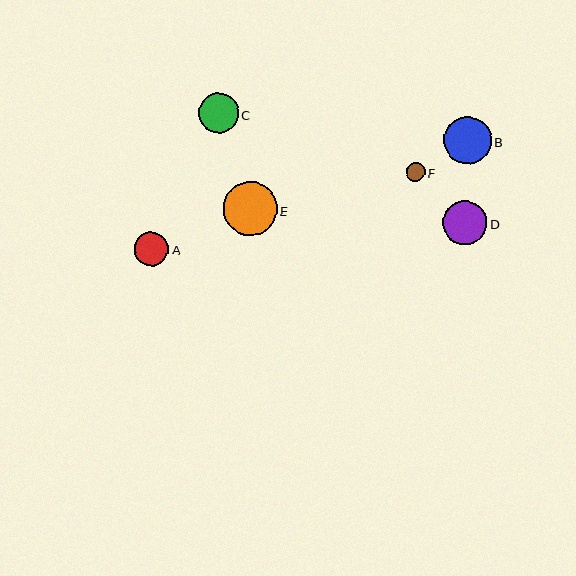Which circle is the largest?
Circle E is the largest with a size of approximately 54 pixels.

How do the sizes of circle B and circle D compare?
Circle B and circle D are approximately the same size.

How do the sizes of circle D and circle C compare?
Circle D and circle C are approximately the same size.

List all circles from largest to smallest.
From largest to smallest: E, B, D, C, A, F.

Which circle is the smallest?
Circle F is the smallest with a size of approximately 19 pixels.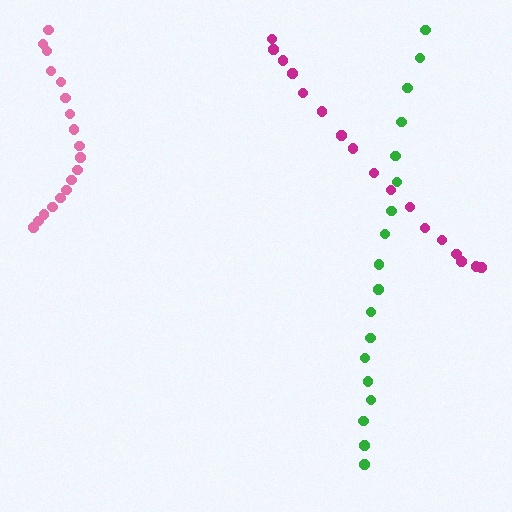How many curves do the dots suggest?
There are 3 distinct paths.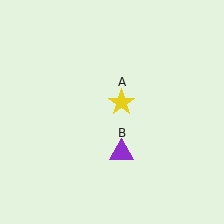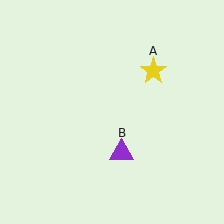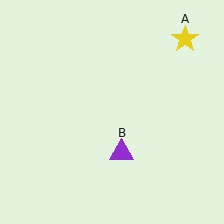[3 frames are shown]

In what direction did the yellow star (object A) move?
The yellow star (object A) moved up and to the right.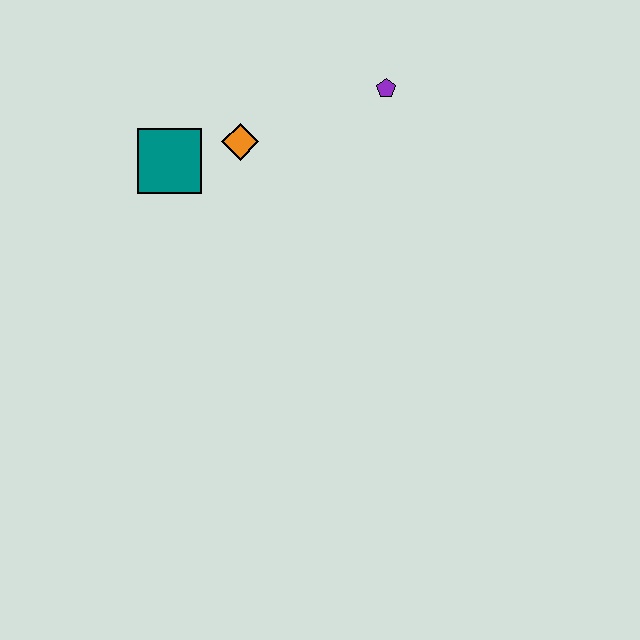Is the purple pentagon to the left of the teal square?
No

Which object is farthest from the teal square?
The purple pentagon is farthest from the teal square.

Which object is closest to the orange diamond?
The teal square is closest to the orange diamond.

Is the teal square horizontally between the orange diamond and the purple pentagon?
No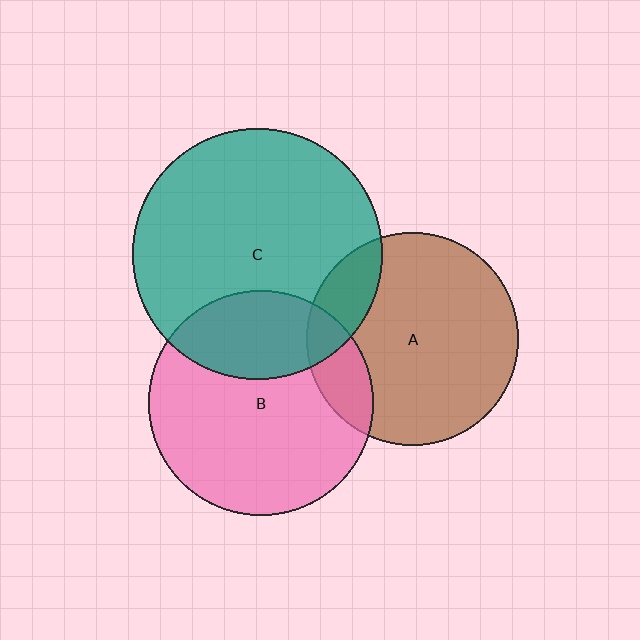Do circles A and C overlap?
Yes.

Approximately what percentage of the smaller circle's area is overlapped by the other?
Approximately 15%.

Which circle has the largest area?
Circle C (teal).